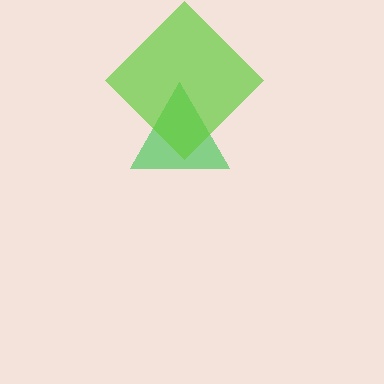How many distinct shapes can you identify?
There are 2 distinct shapes: a green triangle, a lime diamond.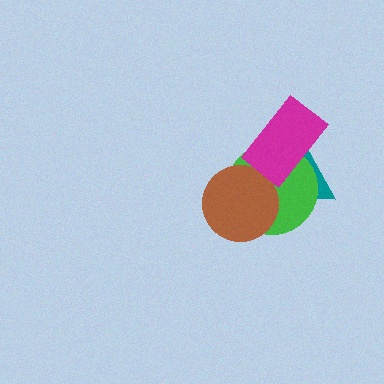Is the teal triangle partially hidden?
Yes, it is partially covered by another shape.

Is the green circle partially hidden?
Yes, it is partially covered by another shape.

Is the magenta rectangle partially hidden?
No, no other shape covers it.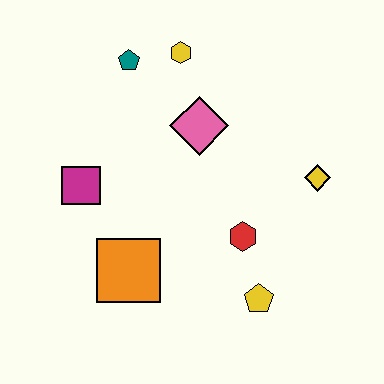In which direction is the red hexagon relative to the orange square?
The red hexagon is to the right of the orange square.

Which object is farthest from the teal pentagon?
The yellow pentagon is farthest from the teal pentagon.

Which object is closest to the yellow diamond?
The red hexagon is closest to the yellow diamond.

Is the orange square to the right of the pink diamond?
No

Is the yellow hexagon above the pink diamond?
Yes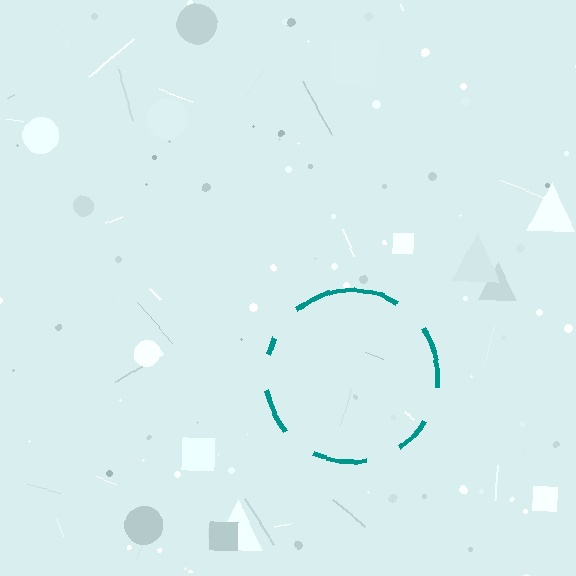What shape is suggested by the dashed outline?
The dashed outline suggests a circle.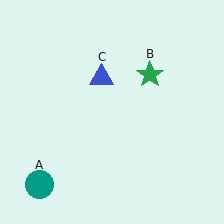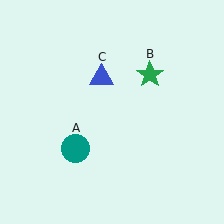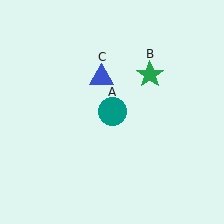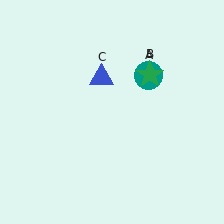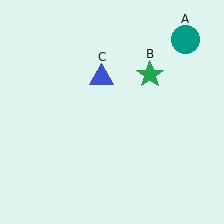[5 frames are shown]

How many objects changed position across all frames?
1 object changed position: teal circle (object A).